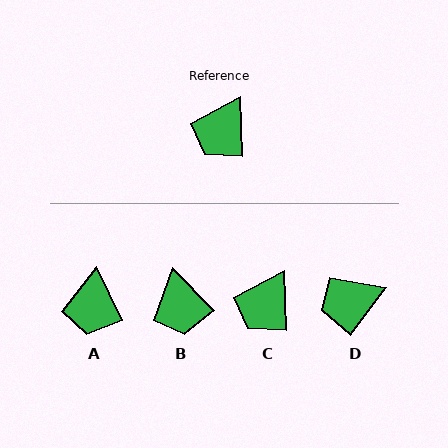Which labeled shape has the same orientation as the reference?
C.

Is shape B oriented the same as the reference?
No, it is off by about 42 degrees.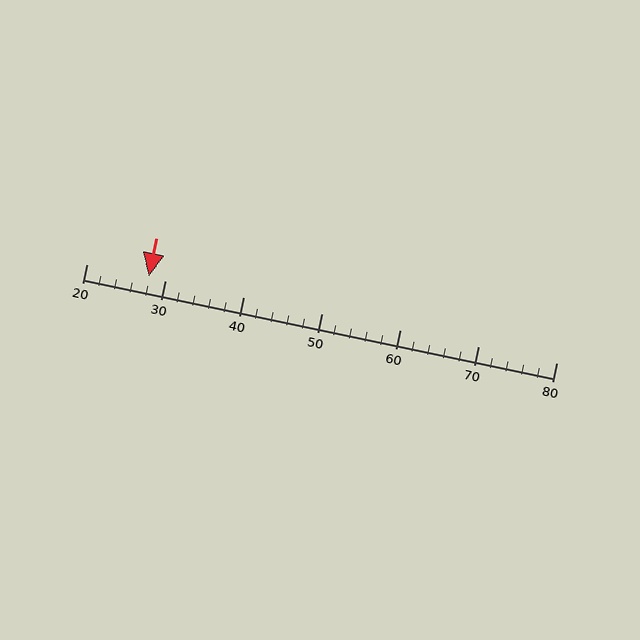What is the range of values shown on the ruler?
The ruler shows values from 20 to 80.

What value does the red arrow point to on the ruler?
The red arrow points to approximately 28.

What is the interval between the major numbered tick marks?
The major tick marks are spaced 10 units apart.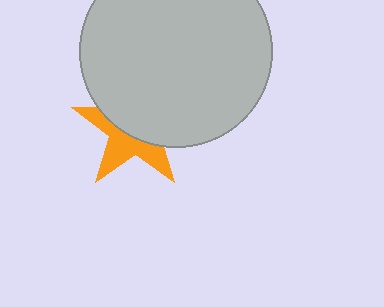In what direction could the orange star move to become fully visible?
The orange star could move down. That would shift it out from behind the light gray circle entirely.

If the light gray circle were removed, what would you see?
You would see the complete orange star.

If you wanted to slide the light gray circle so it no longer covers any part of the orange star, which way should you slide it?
Slide it up — that is the most direct way to separate the two shapes.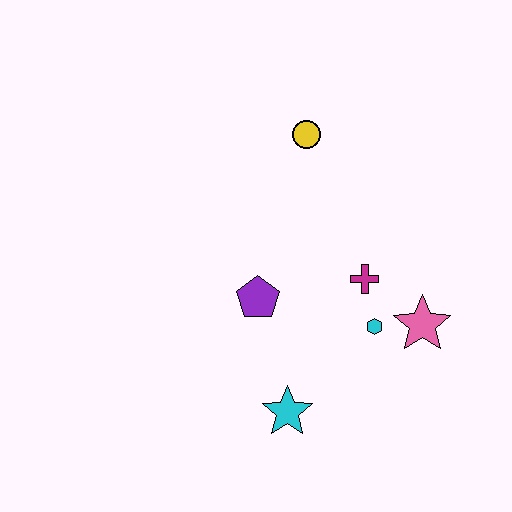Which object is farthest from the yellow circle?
The cyan star is farthest from the yellow circle.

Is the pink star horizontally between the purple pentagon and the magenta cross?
No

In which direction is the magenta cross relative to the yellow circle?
The magenta cross is below the yellow circle.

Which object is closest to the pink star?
The cyan hexagon is closest to the pink star.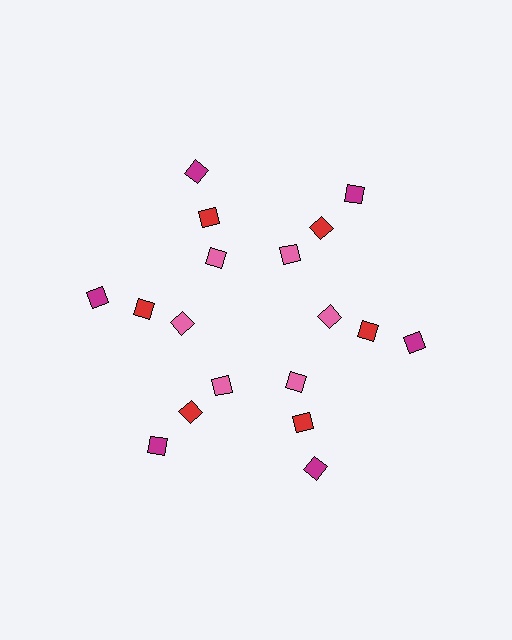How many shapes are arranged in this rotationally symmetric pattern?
There are 18 shapes, arranged in 6 groups of 3.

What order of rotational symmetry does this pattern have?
This pattern has 6-fold rotational symmetry.